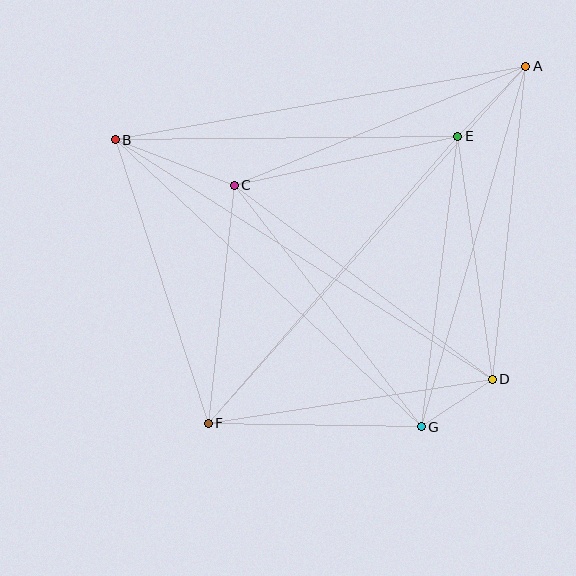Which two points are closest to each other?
Points D and G are closest to each other.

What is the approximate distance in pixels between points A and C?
The distance between A and C is approximately 315 pixels.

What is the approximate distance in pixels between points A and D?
The distance between A and D is approximately 315 pixels.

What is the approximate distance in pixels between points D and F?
The distance between D and F is approximately 288 pixels.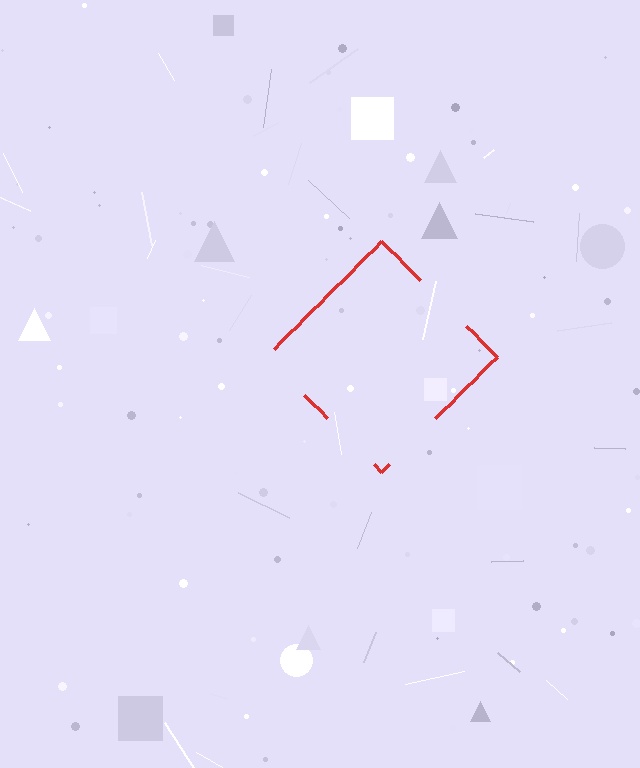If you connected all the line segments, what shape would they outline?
They would outline a diamond.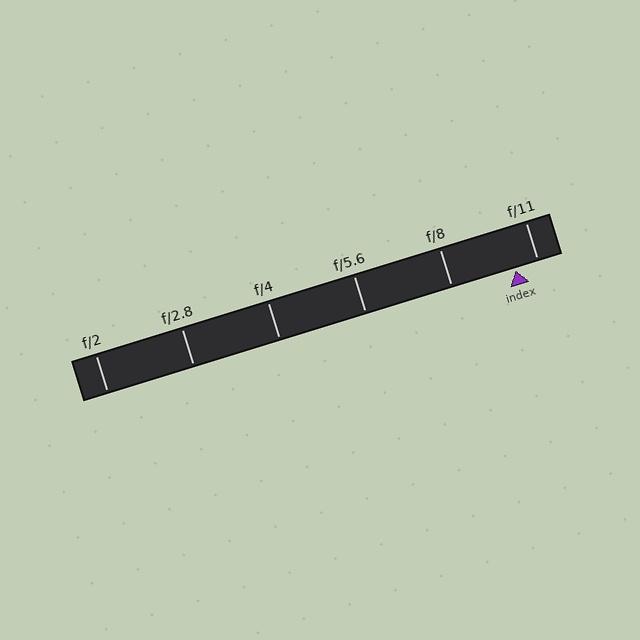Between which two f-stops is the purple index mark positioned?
The index mark is between f/8 and f/11.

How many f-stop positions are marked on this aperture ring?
There are 6 f-stop positions marked.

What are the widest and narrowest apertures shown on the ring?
The widest aperture shown is f/2 and the narrowest is f/11.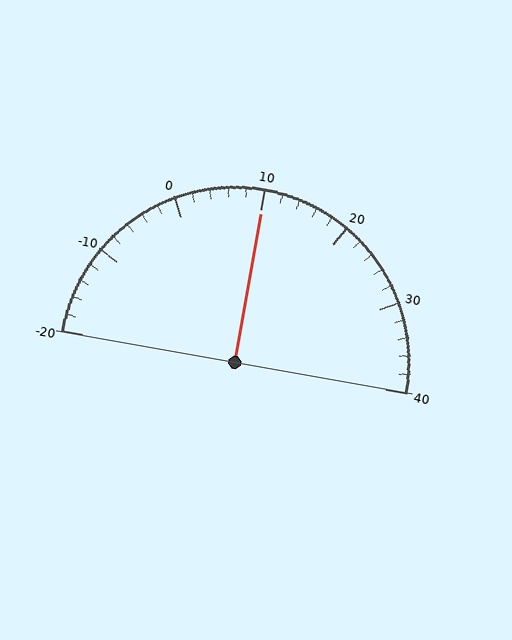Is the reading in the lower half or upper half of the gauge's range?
The reading is in the upper half of the range (-20 to 40).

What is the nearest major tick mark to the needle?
The nearest major tick mark is 10.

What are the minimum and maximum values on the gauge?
The gauge ranges from -20 to 40.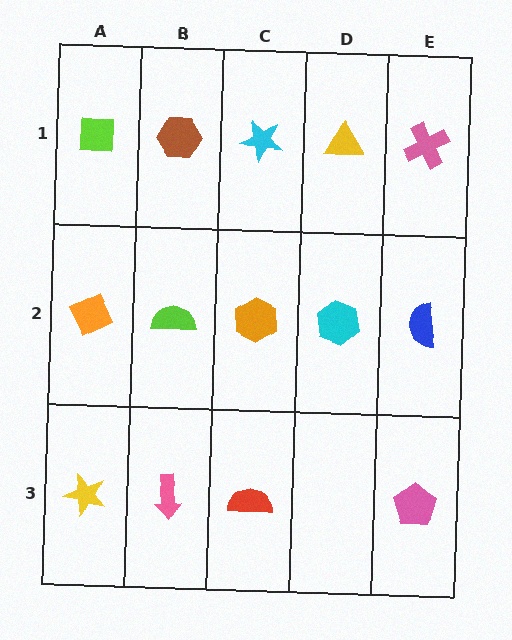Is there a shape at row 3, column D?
No, that cell is empty.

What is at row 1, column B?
A brown hexagon.